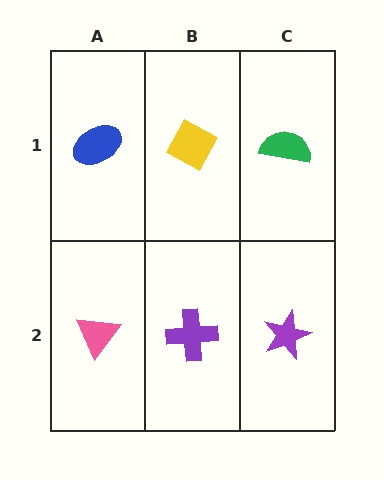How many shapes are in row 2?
3 shapes.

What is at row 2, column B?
A purple cross.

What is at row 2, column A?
A pink triangle.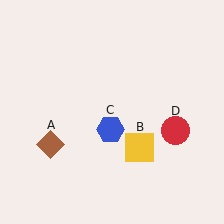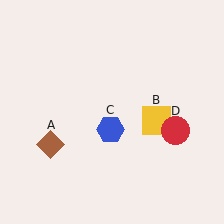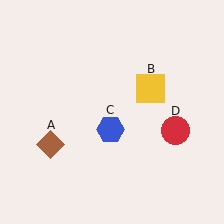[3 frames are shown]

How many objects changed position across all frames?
1 object changed position: yellow square (object B).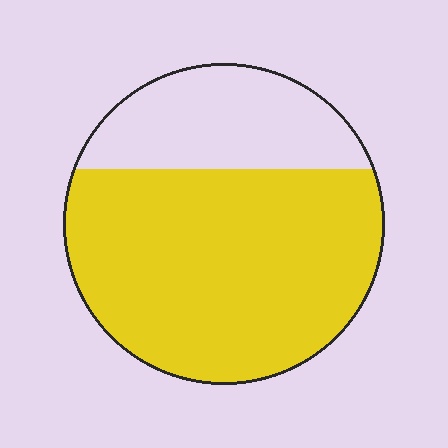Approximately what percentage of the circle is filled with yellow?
Approximately 70%.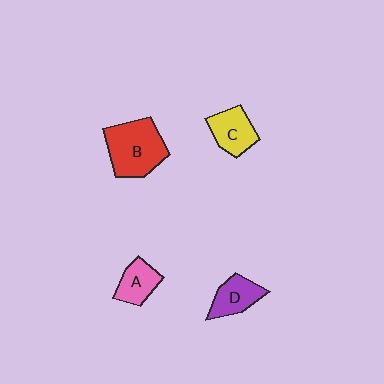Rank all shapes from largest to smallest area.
From largest to smallest: B (red), C (yellow), D (purple), A (pink).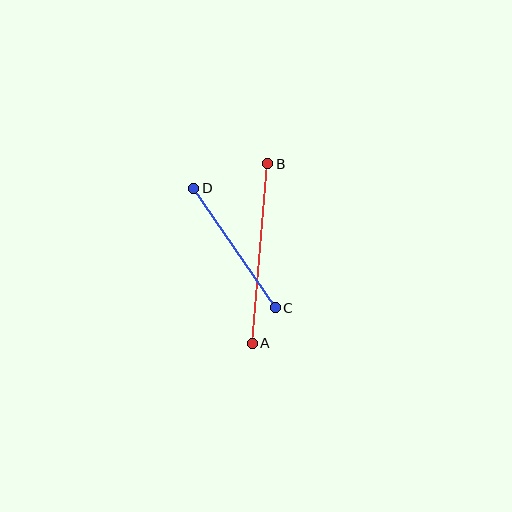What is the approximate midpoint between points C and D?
The midpoint is at approximately (234, 248) pixels.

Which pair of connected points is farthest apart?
Points A and B are farthest apart.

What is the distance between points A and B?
The distance is approximately 180 pixels.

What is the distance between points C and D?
The distance is approximately 145 pixels.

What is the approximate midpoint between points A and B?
The midpoint is at approximately (260, 254) pixels.